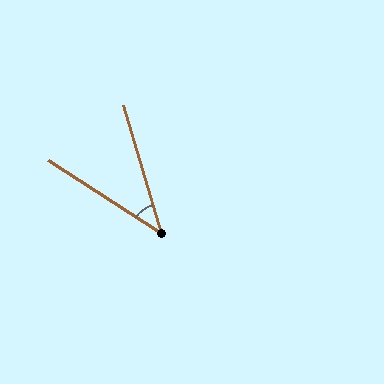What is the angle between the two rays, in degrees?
Approximately 40 degrees.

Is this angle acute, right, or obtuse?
It is acute.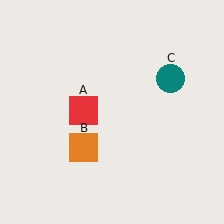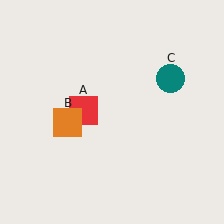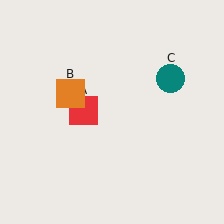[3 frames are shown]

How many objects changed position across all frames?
1 object changed position: orange square (object B).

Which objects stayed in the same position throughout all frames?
Red square (object A) and teal circle (object C) remained stationary.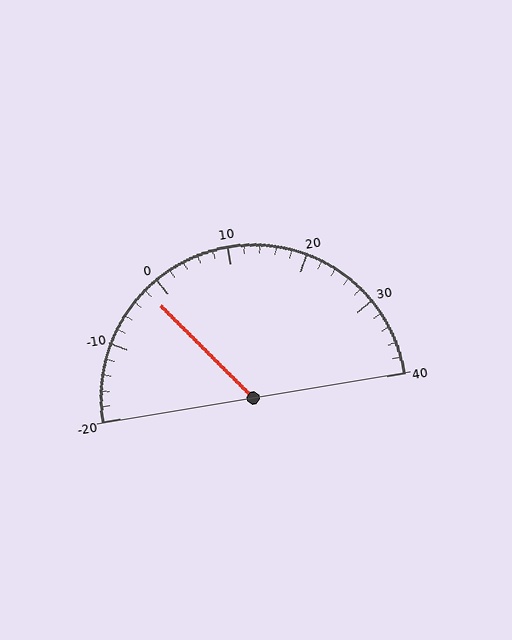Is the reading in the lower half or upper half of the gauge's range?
The reading is in the lower half of the range (-20 to 40).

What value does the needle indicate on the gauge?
The needle indicates approximately -2.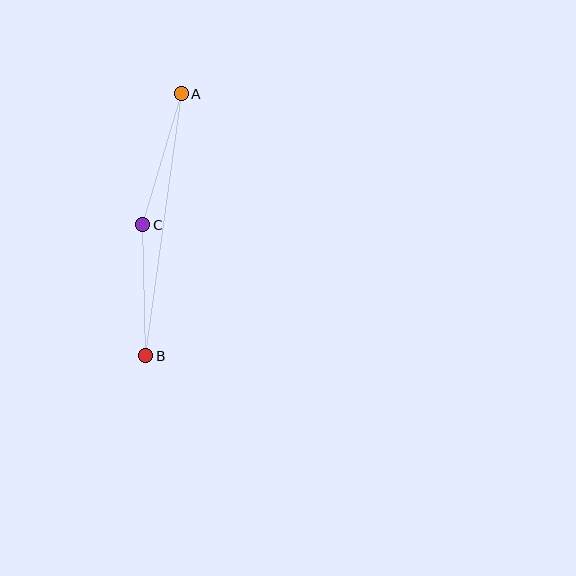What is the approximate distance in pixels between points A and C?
The distance between A and C is approximately 136 pixels.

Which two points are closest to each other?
Points B and C are closest to each other.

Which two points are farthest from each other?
Points A and B are farthest from each other.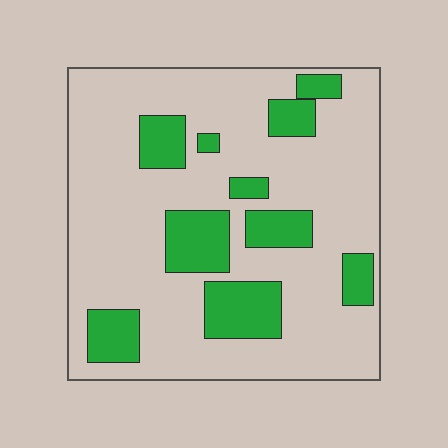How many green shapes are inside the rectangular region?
10.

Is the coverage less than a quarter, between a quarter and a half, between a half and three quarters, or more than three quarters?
Less than a quarter.